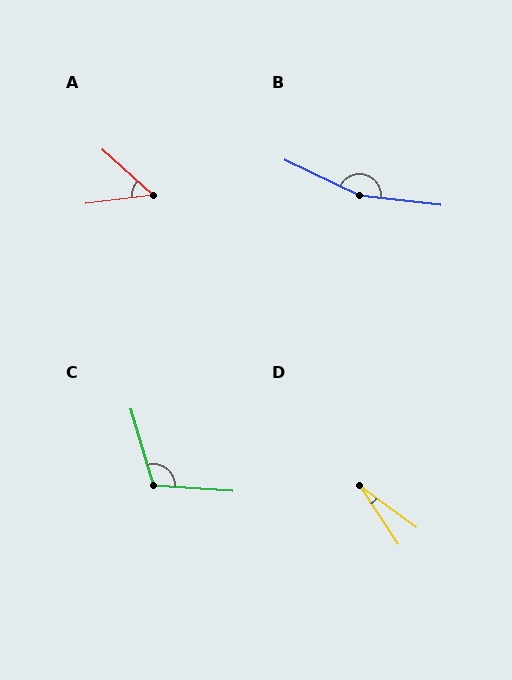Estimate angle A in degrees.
Approximately 49 degrees.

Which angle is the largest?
B, at approximately 161 degrees.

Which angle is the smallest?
D, at approximately 21 degrees.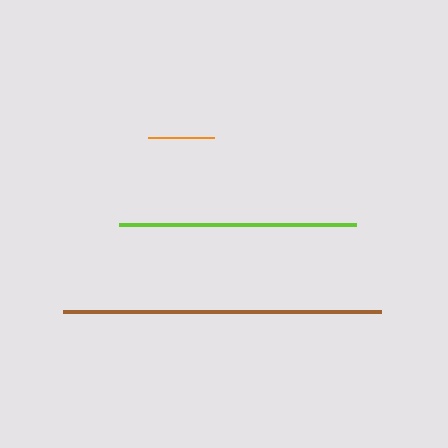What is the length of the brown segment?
The brown segment is approximately 319 pixels long.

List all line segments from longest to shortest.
From longest to shortest: brown, lime, orange.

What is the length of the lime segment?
The lime segment is approximately 237 pixels long.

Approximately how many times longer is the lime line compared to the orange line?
The lime line is approximately 3.6 times the length of the orange line.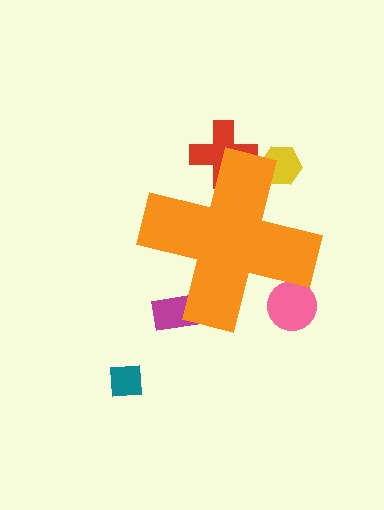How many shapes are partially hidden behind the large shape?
4 shapes are partially hidden.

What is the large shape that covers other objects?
An orange cross.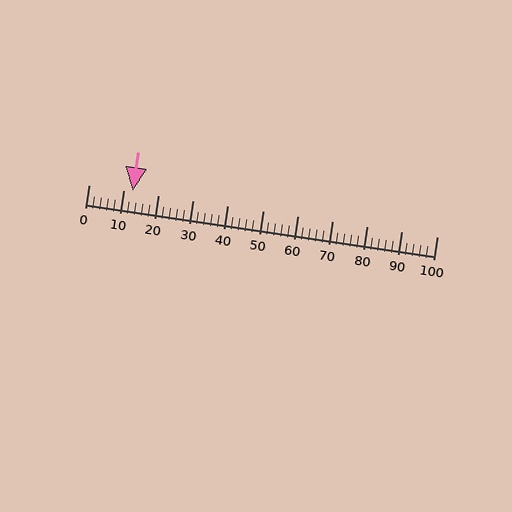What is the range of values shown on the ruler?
The ruler shows values from 0 to 100.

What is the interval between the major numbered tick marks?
The major tick marks are spaced 10 units apart.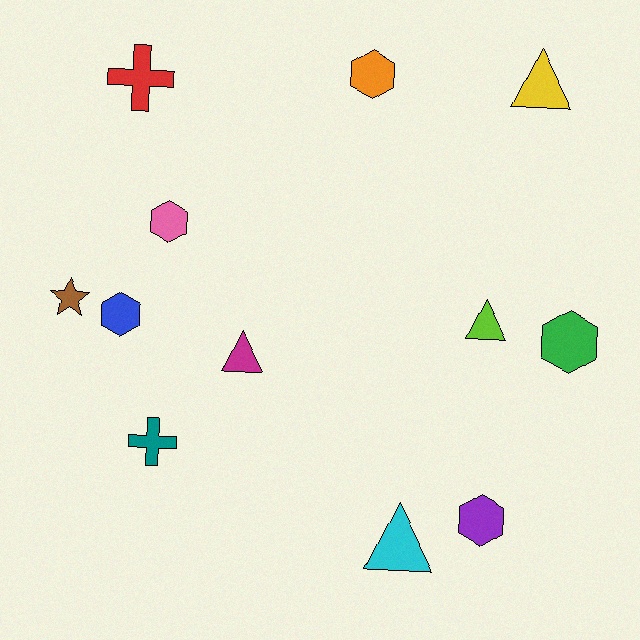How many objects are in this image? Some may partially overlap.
There are 12 objects.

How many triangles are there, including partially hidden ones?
There are 4 triangles.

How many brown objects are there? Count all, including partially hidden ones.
There is 1 brown object.